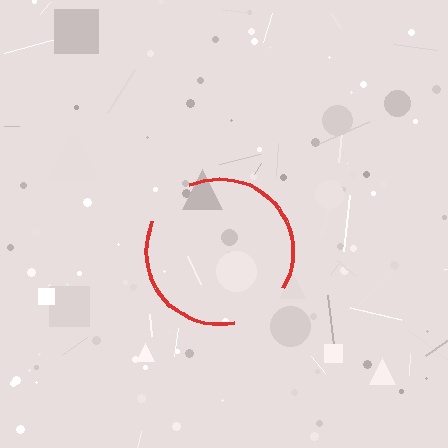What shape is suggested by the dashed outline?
The dashed outline suggests a circle.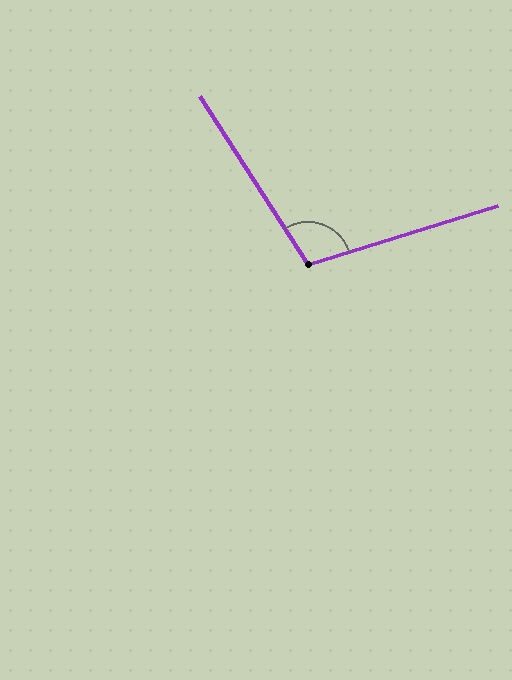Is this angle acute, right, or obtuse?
It is obtuse.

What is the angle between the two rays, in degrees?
Approximately 105 degrees.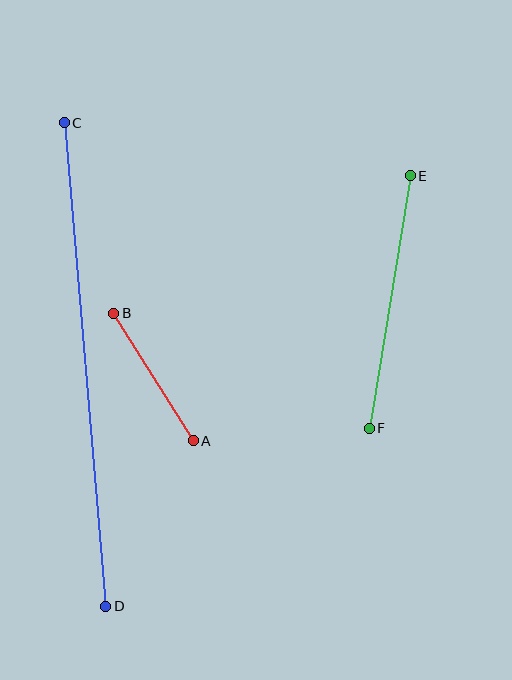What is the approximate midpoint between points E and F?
The midpoint is at approximately (390, 302) pixels.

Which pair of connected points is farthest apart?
Points C and D are farthest apart.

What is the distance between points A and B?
The distance is approximately 150 pixels.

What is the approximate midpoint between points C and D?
The midpoint is at approximately (85, 365) pixels.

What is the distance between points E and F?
The distance is approximately 256 pixels.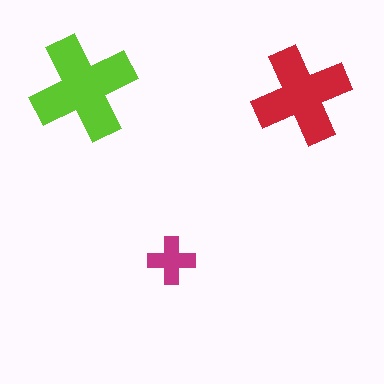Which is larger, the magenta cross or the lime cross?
The lime one.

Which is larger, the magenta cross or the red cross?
The red one.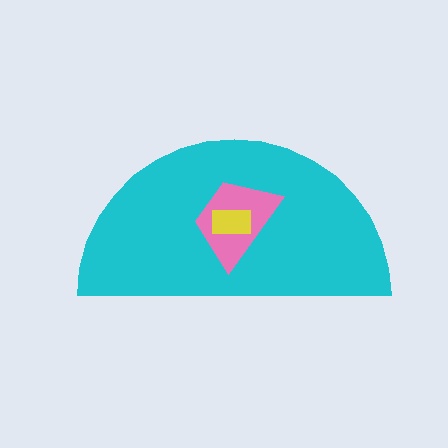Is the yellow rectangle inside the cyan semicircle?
Yes.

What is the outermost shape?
The cyan semicircle.